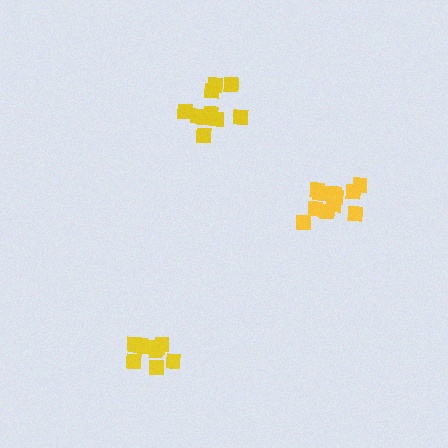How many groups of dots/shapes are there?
There are 3 groups.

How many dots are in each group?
Group 1: 11 dots, Group 2: 9 dots, Group 3: 10 dots (30 total).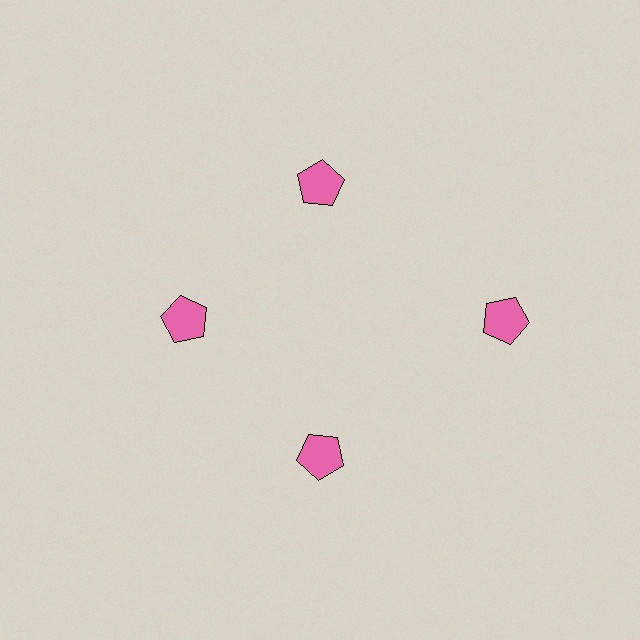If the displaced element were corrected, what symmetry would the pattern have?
It would have 4-fold rotational symmetry — the pattern would map onto itself every 90 degrees.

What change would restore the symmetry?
The symmetry would be restored by moving it inward, back onto the ring so that all 4 pentagons sit at equal angles and equal distance from the center.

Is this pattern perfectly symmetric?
No. The 4 pink pentagons are arranged in a ring, but one element near the 3 o'clock position is pushed outward from the center, breaking the 4-fold rotational symmetry.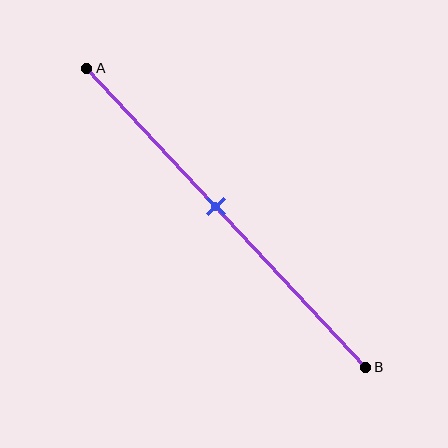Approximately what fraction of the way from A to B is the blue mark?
The blue mark is approximately 45% of the way from A to B.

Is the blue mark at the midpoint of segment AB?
No, the mark is at about 45% from A, not at the 50% midpoint.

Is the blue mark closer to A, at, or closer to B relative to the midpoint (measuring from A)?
The blue mark is closer to point A than the midpoint of segment AB.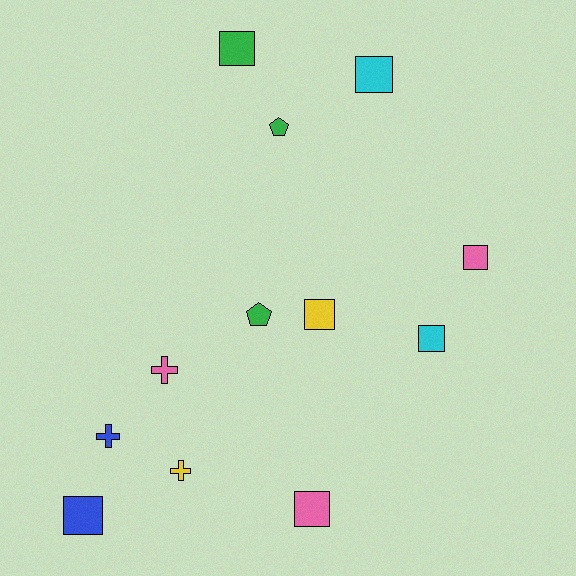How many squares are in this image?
There are 7 squares.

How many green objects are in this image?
There are 3 green objects.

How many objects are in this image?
There are 12 objects.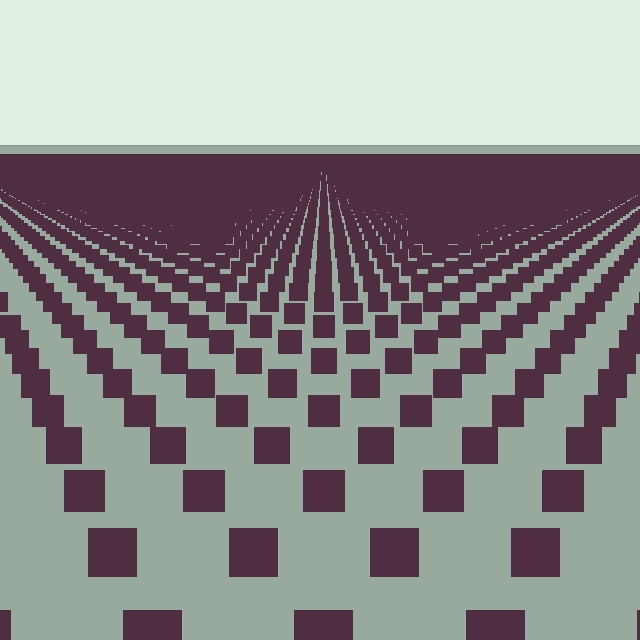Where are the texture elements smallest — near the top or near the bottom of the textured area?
Near the top.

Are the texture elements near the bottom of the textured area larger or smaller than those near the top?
Larger. Near the bottom, elements are closer to the viewer and appear at a bigger on-screen size.